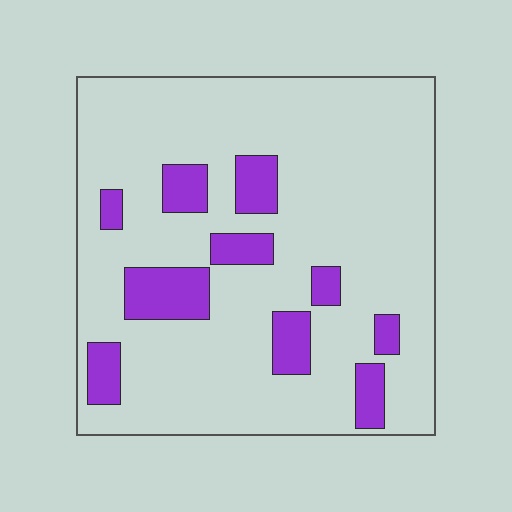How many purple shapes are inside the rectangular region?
10.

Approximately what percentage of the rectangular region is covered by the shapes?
Approximately 15%.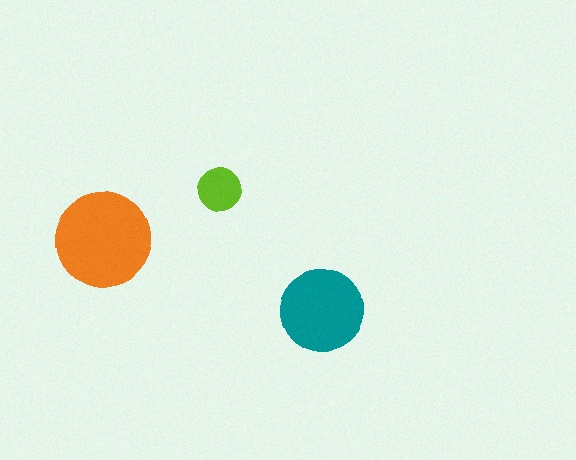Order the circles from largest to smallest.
the orange one, the teal one, the lime one.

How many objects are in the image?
There are 3 objects in the image.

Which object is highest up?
The lime circle is topmost.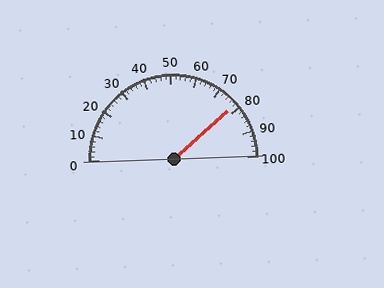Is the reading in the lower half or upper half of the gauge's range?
The reading is in the upper half of the range (0 to 100).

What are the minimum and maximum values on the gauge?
The gauge ranges from 0 to 100.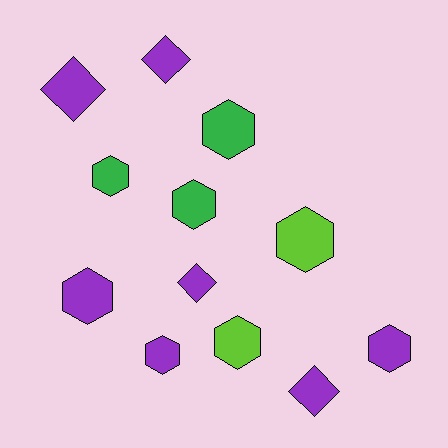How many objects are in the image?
There are 12 objects.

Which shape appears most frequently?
Hexagon, with 8 objects.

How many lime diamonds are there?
There are no lime diamonds.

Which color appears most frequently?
Purple, with 7 objects.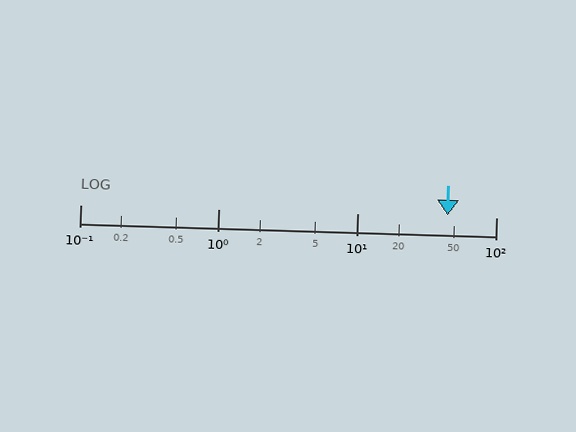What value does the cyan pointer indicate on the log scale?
The pointer indicates approximately 45.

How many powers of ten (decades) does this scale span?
The scale spans 3 decades, from 0.1 to 100.